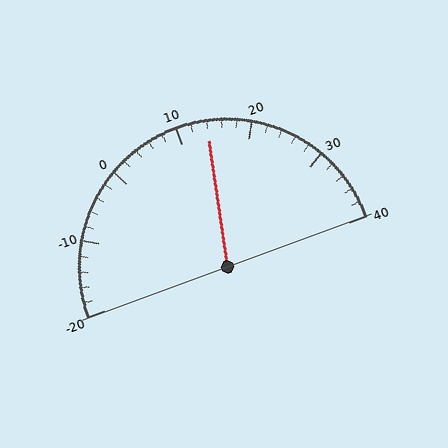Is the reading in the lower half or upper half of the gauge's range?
The reading is in the upper half of the range (-20 to 40).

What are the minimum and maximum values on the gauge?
The gauge ranges from -20 to 40.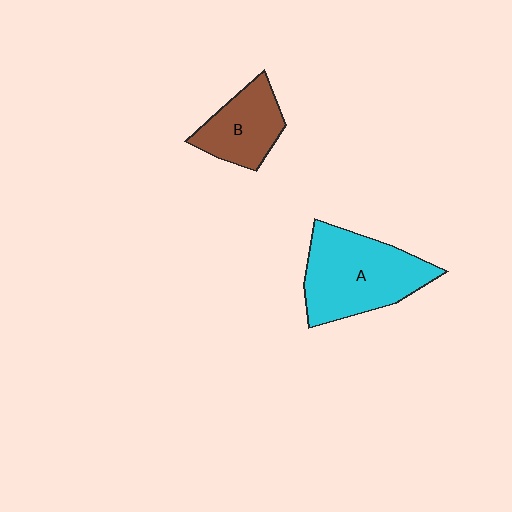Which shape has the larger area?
Shape A (cyan).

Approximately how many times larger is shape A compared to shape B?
Approximately 1.7 times.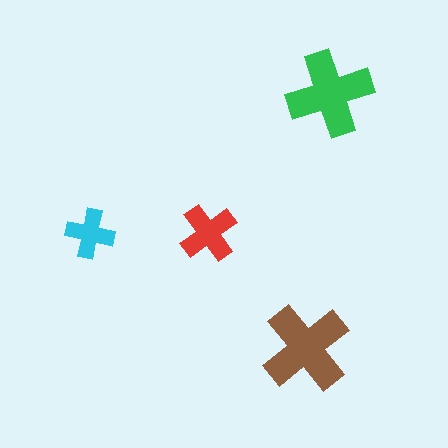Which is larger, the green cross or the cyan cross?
The green one.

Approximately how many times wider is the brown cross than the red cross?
About 1.5 times wider.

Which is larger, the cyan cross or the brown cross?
The brown one.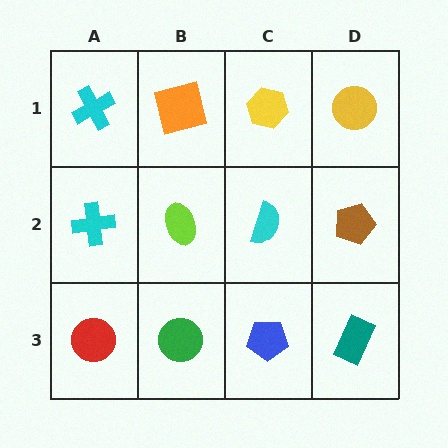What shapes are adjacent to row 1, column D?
A brown pentagon (row 2, column D), a yellow hexagon (row 1, column C).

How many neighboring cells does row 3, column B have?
3.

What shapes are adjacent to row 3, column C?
A cyan semicircle (row 2, column C), a green circle (row 3, column B), a teal rectangle (row 3, column D).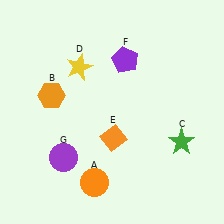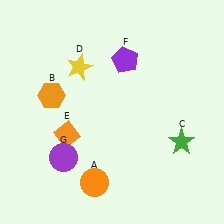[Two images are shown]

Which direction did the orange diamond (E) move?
The orange diamond (E) moved left.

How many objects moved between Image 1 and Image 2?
1 object moved between the two images.